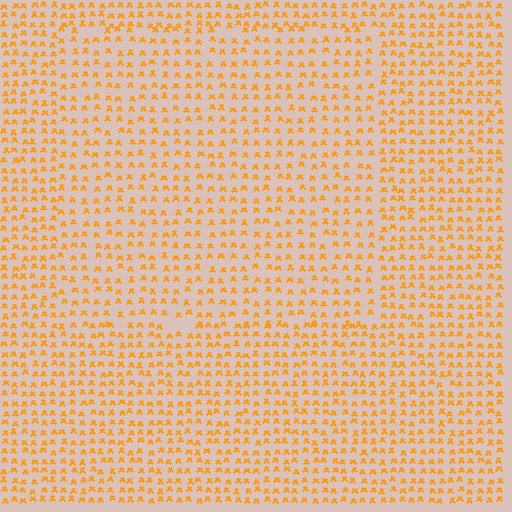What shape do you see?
I see a rectangle.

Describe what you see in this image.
The image contains small orange elements arranged at two different densities. A rectangle-shaped region is visible where the elements are less densely packed than the surrounding area.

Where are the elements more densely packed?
The elements are more densely packed outside the rectangle boundary.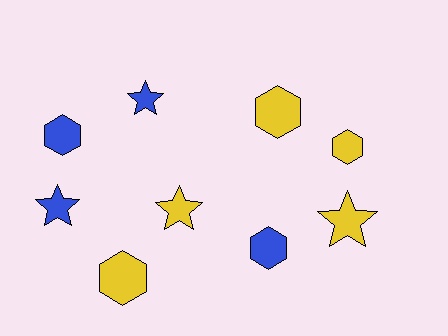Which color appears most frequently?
Yellow, with 5 objects.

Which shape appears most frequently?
Hexagon, with 5 objects.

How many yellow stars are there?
There are 2 yellow stars.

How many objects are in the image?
There are 9 objects.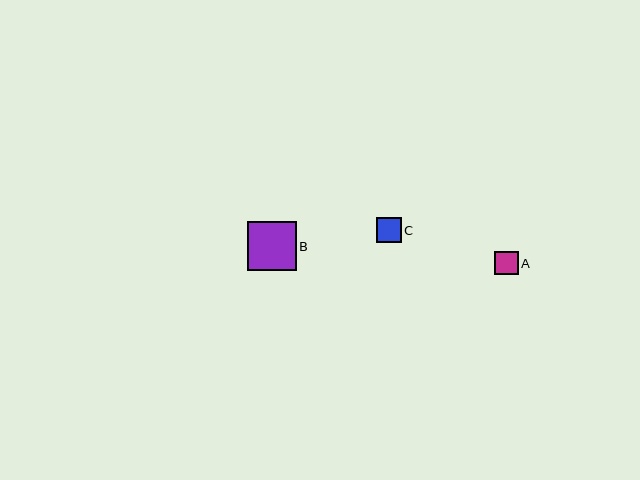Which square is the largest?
Square B is the largest with a size of approximately 49 pixels.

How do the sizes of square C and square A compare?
Square C and square A are approximately the same size.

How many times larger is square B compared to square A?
Square B is approximately 2.1 times the size of square A.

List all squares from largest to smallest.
From largest to smallest: B, C, A.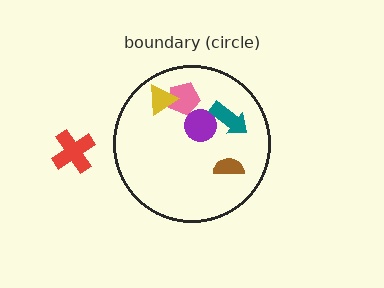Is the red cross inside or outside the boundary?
Outside.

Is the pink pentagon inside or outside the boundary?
Inside.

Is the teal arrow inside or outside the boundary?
Inside.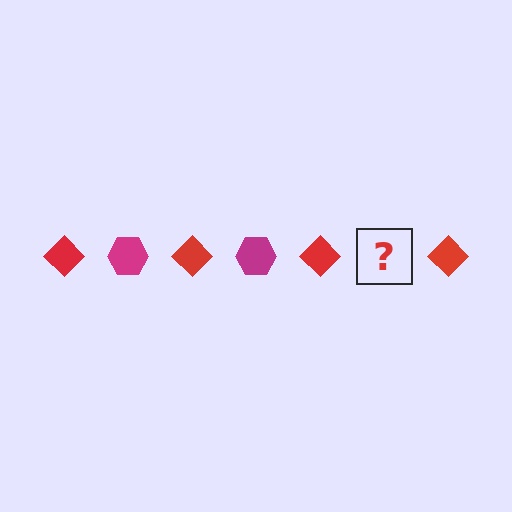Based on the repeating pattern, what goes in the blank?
The blank should be a magenta hexagon.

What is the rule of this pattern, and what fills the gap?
The rule is that the pattern alternates between red diamond and magenta hexagon. The gap should be filled with a magenta hexagon.